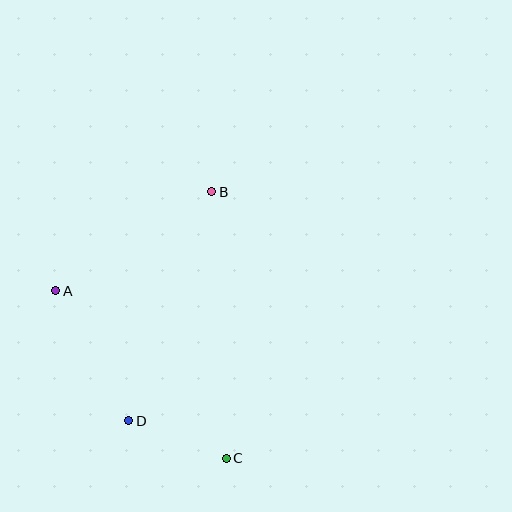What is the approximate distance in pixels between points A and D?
The distance between A and D is approximately 149 pixels.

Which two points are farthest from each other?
Points B and C are farthest from each other.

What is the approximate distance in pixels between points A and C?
The distance between A and C is approximately 239 pixels.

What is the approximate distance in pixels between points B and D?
The distance between B and D is approximately 243 pixels.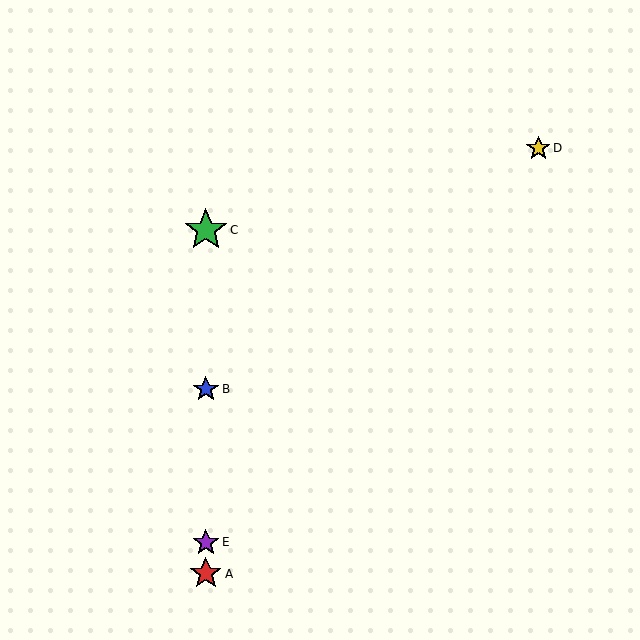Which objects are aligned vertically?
Objects A, B, C, E are aligned vertically.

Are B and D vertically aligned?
No, B is at x≈206 and D is at x≈538.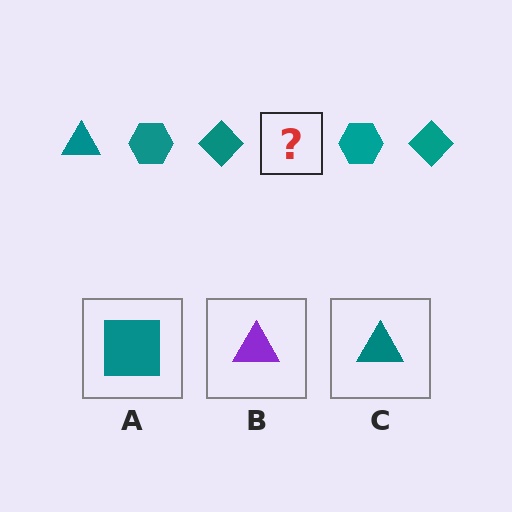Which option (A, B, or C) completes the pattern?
C.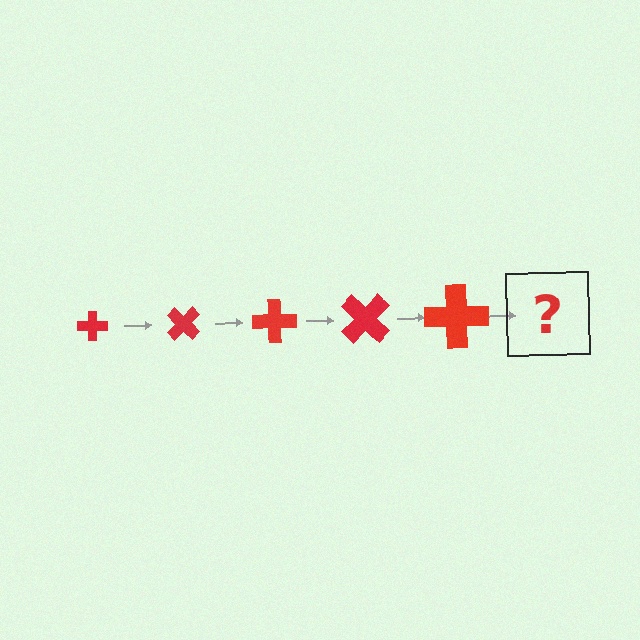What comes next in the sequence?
The next element should be a cross, larger than the previous one and rotated 225 degrees from the start.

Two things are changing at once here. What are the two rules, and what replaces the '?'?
The two rules are that the cross grows larger each step and it rotates 45 degrees each step. The '?' should be a cross, larger than the previous one and rotated 225 degrees from the start.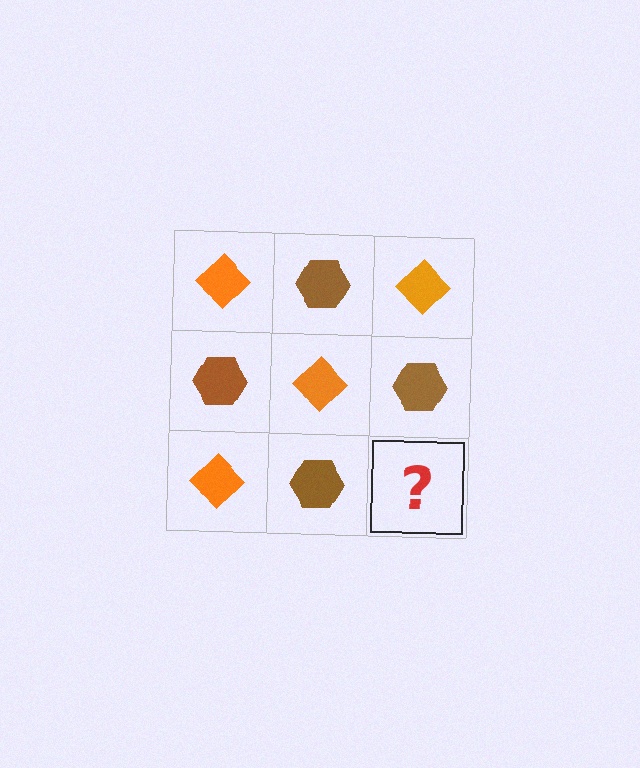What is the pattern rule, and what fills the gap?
The rule is that it alternates orange diamond and brown hexagon in a checkerboard pattern. The gap should be filled with an orange diamond.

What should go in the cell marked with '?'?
The missing cell should contain an orange diamond.